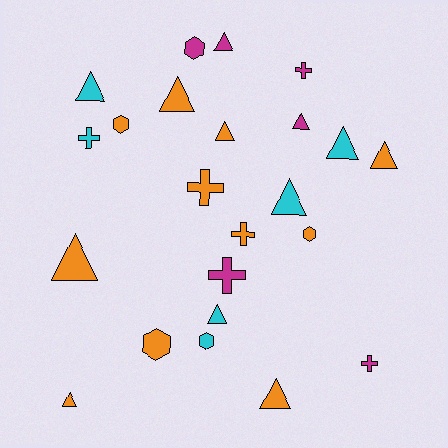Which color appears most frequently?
Orange, with 11 objects.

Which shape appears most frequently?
Triangle, with 12 objects.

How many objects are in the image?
There are 23 objects.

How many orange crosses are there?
There are 2 orange crosses.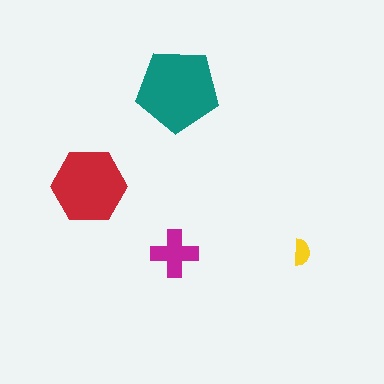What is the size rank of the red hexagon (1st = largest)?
2nd.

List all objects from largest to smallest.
The teal pentagon, the red hexagon, the magenta cross, the yellow semicircle.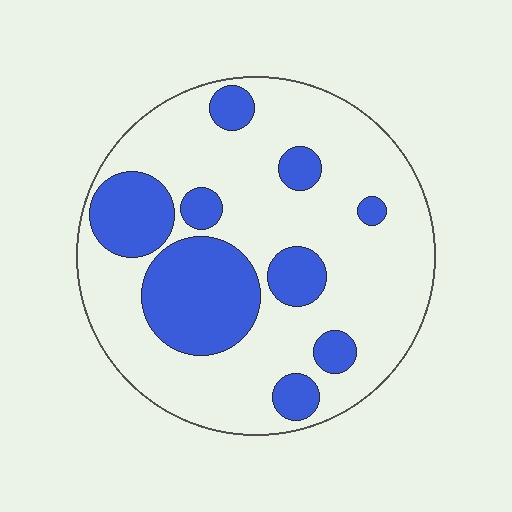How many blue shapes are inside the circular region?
9.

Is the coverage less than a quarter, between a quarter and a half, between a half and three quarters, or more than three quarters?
Between a quarter and a half.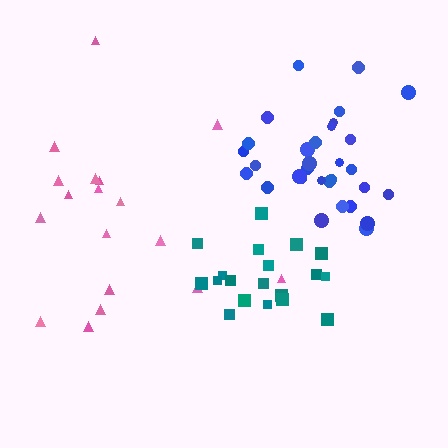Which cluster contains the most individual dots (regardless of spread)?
Blue (31).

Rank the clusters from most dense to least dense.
blue, teal, pink.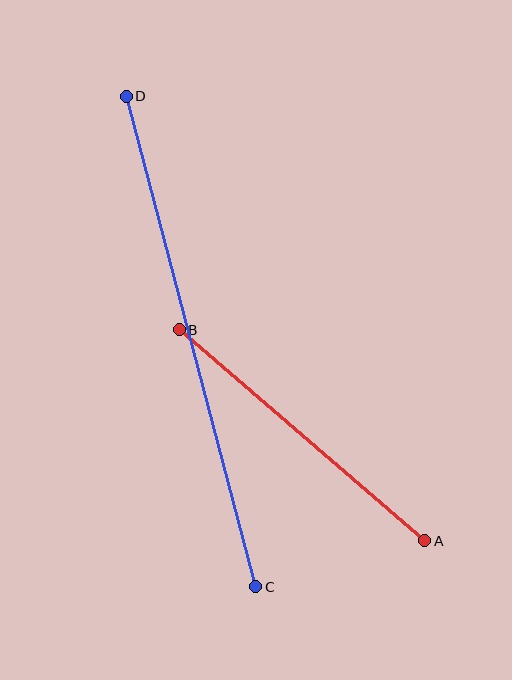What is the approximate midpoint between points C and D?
The midpoint is at approximately (191, 342) pixels.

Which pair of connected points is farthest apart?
Points C and D are farthest apart.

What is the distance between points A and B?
The distance is approximately 323 pixels.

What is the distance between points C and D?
The distance is approximately 507 pixels.